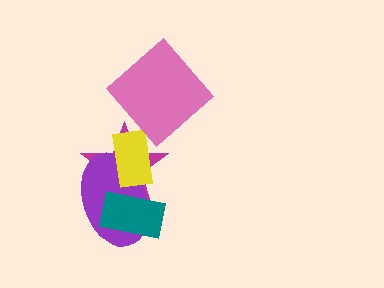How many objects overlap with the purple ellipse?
3 objects overlap with the purple ellipse.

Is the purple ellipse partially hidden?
Yes, it is partially covered by another shape.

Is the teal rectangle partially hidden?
No, no other shape covers it.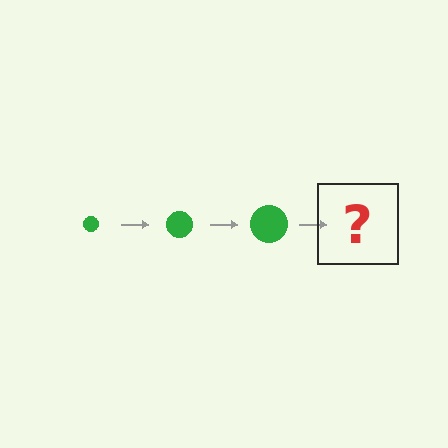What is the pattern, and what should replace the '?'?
The pattern is that the circle gets progressively larger each step. The '?' should be a green circle, larger than the previous one.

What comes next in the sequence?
The next element should be a green circle, larger than the previous one.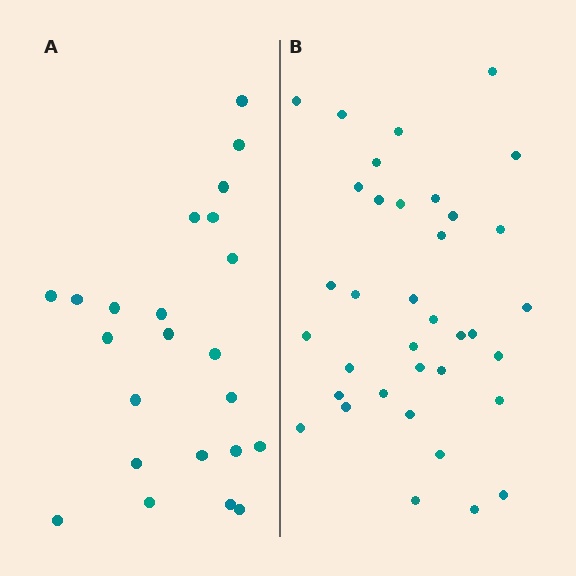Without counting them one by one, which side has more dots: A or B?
Region B (the right region) has more dots.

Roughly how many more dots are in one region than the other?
Region B has approximately 15 more dots than region A.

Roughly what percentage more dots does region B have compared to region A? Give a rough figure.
About 55% more.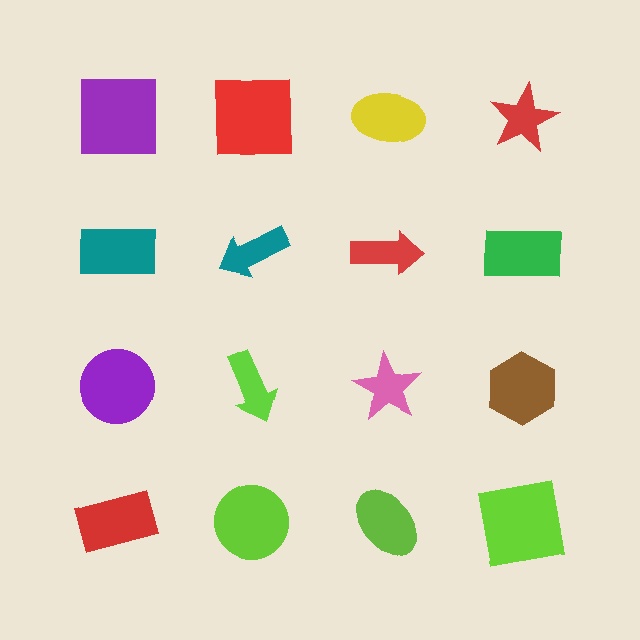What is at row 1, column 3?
A yellow ellipse.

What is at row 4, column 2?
A lime circle.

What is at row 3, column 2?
A lime arrow.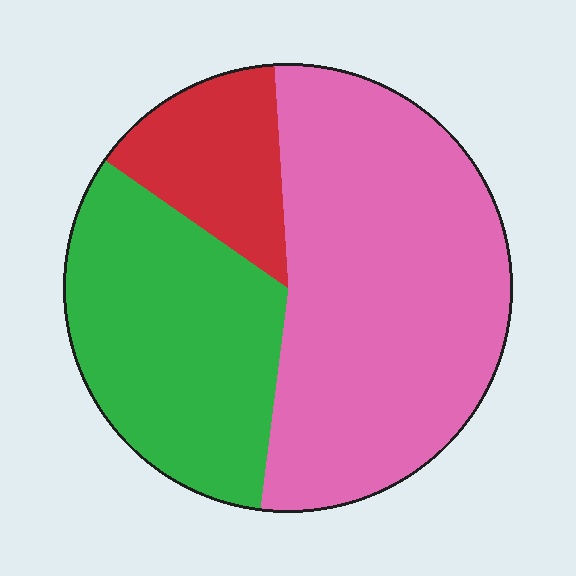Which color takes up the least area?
Red, at roughly 15%.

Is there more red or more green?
Green.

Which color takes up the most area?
Pink, at roughly 55%.